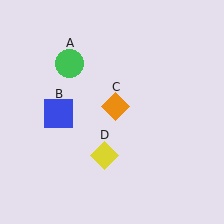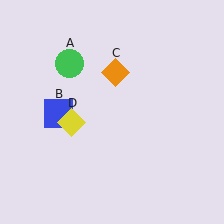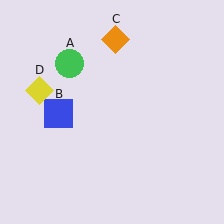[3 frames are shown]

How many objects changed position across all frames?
2 objects changed position: orange diamond (object C), yellow diamond (object D).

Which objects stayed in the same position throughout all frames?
Green circle (object A) and blue square (object B) remained stationary.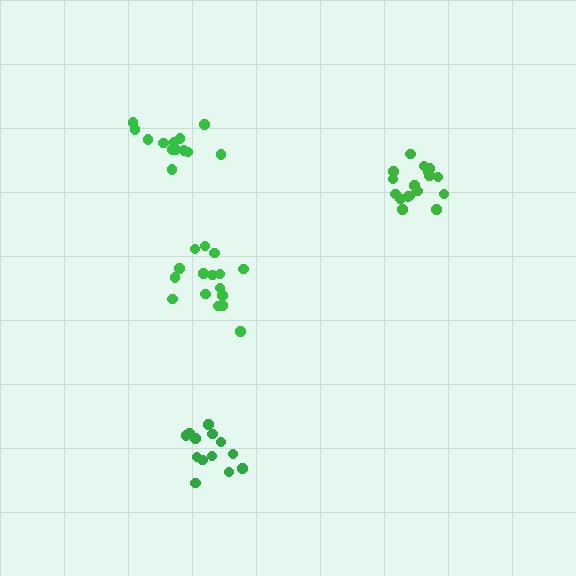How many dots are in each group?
Group 1: 13 dots, Group 2: 13 dots, Group 3: 17 dots, Group 4: 16 dots (59 total).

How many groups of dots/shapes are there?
There are 4 groups.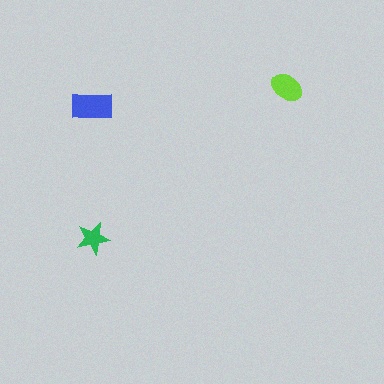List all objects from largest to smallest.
The blue rectangle, the lime ellipse, the green star.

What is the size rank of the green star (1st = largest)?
3rd.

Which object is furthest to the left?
The blue rectangle is leftmost.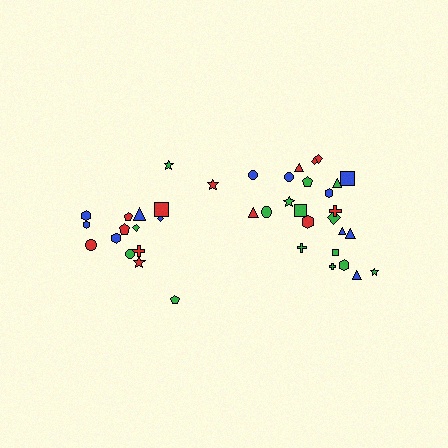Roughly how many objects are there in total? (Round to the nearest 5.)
Roughly 40 objects in total.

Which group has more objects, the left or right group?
The right group.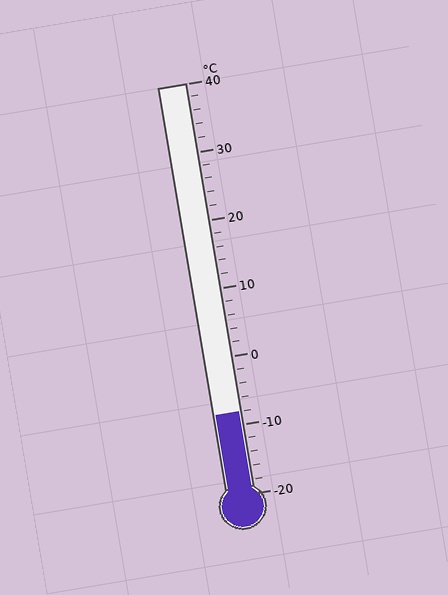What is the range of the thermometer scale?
The thermometer scale ranges from -20°C to 40°C.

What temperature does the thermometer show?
The thermometer shows approximately -8°C.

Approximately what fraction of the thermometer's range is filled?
The thermometer is filled to approximately 20% of its range.